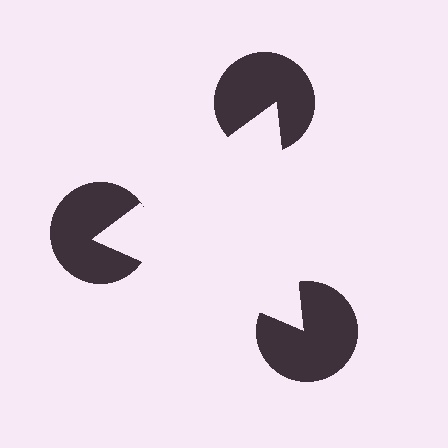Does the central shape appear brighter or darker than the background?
It typically appears slightly brighter than the background, even though no actual brightness change is drawn.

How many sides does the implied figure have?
3 sides.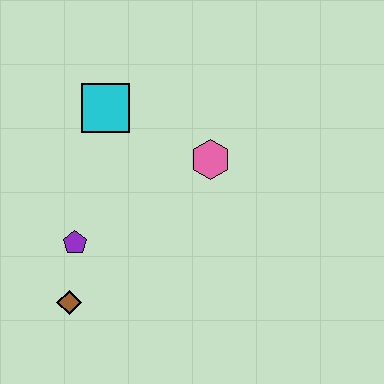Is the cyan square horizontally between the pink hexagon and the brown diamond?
Yes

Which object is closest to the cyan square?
The pink hexagon is closest to the cyan square.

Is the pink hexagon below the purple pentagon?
No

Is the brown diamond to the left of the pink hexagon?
Yes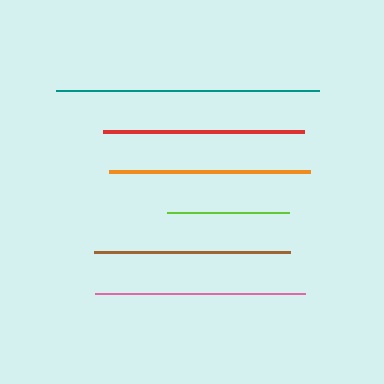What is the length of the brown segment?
The brown segment is approximately 196 pixels long.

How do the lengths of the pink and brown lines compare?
The pink and brown lines are approximately the same length.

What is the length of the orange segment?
The orange segment is approximately 201 pixels long.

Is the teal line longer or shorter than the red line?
The teal line is longer than the red line.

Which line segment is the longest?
The teal line is the longest at approximately 263 pixels.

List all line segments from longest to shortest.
From longest to shortest: teal, pink, red, orange, brown, lime.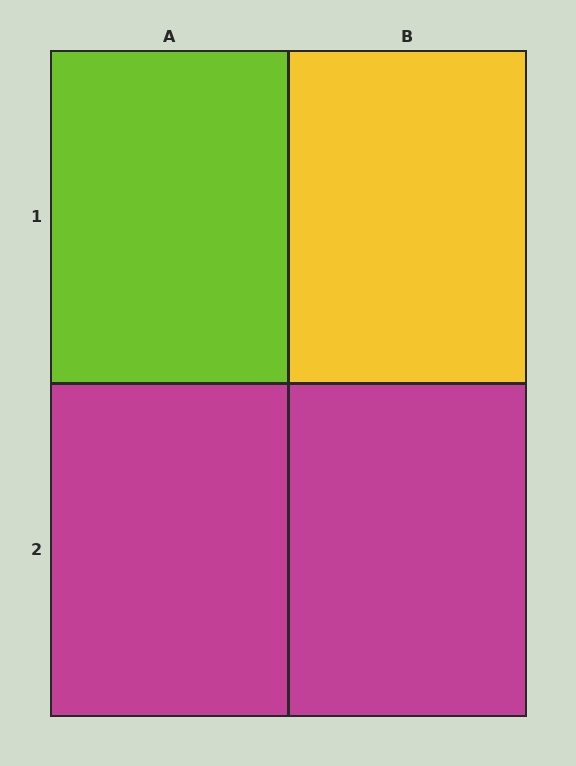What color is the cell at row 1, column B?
Yellow.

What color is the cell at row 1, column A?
Lime.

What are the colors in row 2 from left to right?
Magenta, magenta.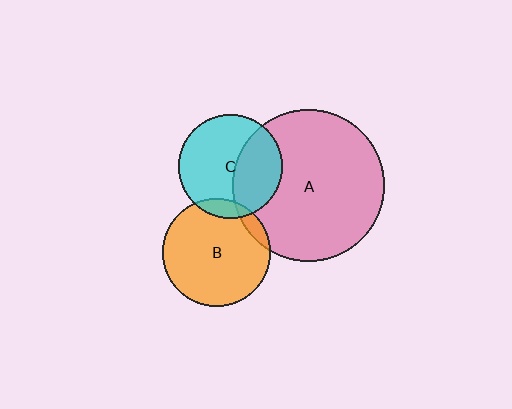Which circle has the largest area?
Circle A (pink).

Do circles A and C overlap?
Yes.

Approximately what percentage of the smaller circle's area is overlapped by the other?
Approximately 35%.